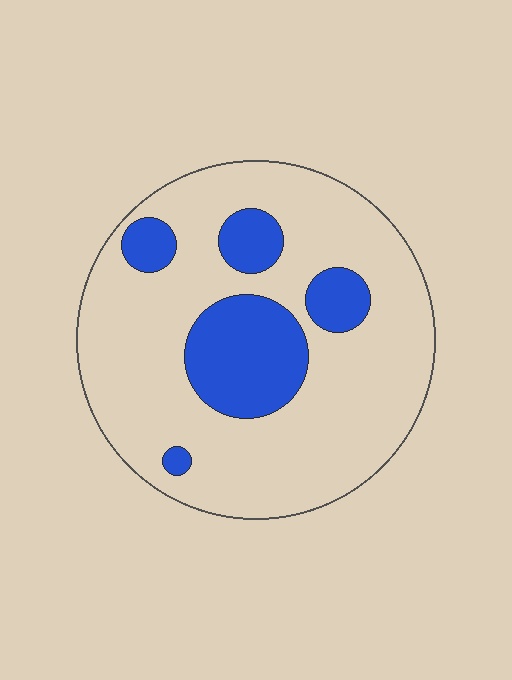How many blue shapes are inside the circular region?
5.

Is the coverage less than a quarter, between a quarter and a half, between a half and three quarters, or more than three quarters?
Less than a quarter.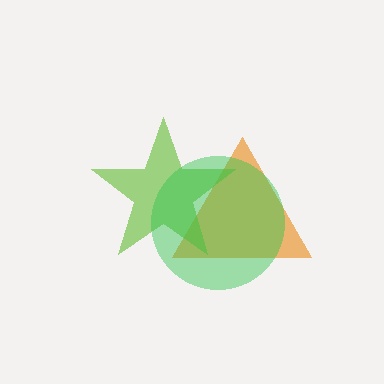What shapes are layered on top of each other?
The layered shapes are: an orange triangle, a lime star, a green circle.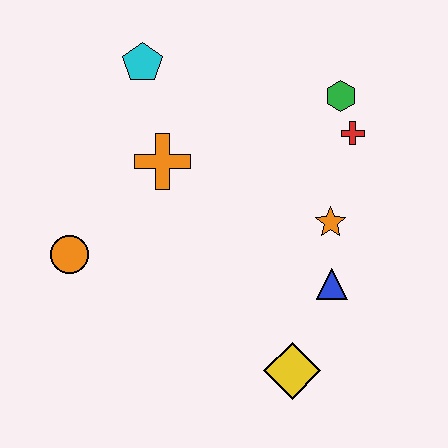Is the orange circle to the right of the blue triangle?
No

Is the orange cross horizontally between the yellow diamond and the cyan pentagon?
Yes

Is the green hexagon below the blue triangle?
No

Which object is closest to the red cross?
The green hexagon is closest to the red cross.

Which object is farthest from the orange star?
The orange circle is farthest from the orange star.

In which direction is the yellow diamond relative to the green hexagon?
The yellow diamond is below the green hexagon.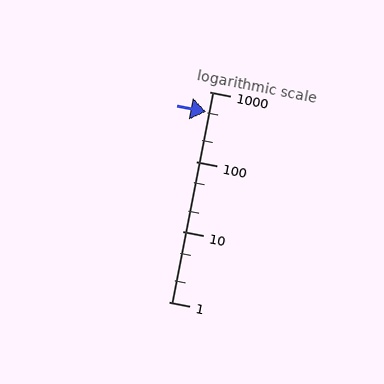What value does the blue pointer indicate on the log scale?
The pointer indicates approximately 520.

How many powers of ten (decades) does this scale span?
The scale spans 3 decades, from 1 to 1000.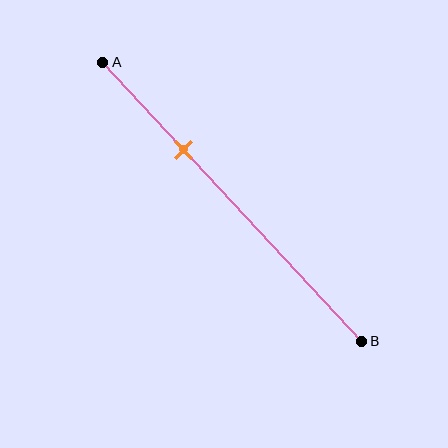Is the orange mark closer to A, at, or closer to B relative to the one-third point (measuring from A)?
The orange mark is approximately at the one-third point of segment AB.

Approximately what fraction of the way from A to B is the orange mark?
The orange mark is approximately 30% of the way from A to B.